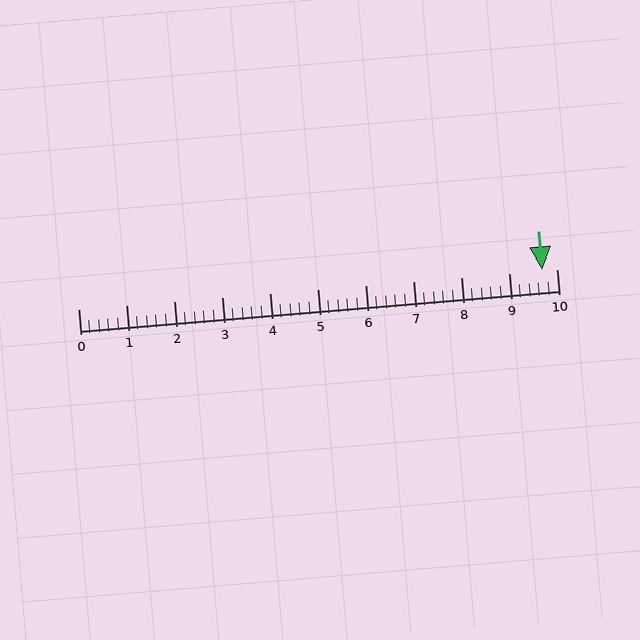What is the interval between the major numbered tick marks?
The major tick marks are spaced 1 units apart.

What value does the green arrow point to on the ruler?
The green arrow points to approximately 9.7.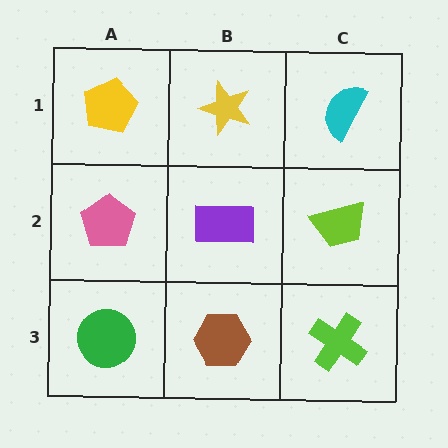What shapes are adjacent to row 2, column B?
A yellow star (row 1, column B), a brown hexagon (row 3, column B), a pink pentagon (row 2, column A), a lime trapezoid (row 2, column C).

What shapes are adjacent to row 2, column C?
A cyan semicircle (row 1, column C), a lime cross (row 3, column C), a purple rectangle (row 2, column B).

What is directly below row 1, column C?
A lime trapezoid.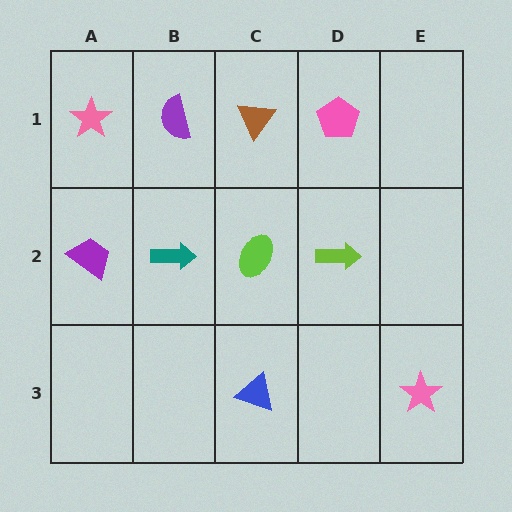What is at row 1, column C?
A brown triangle.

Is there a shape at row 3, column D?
No, that cell is empty.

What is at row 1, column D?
A pink pentagon.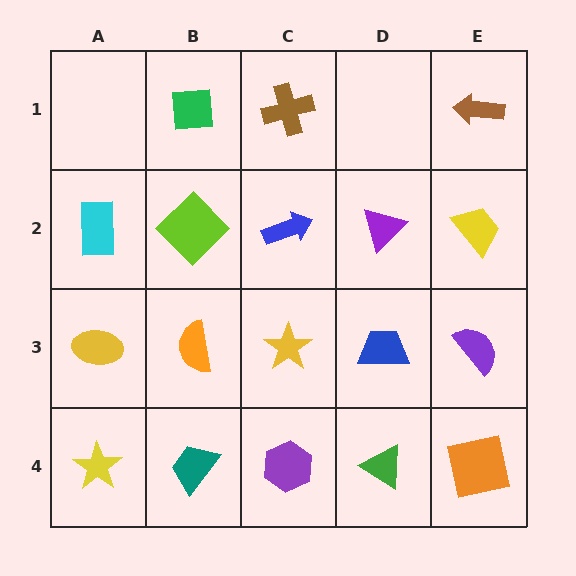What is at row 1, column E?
A brown arrow.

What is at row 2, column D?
A purple triangle.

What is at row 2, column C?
A blue arrow.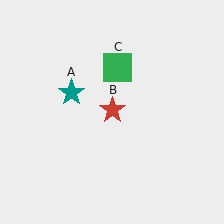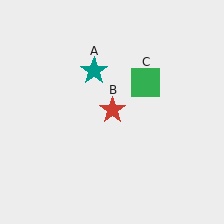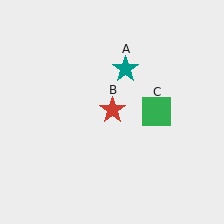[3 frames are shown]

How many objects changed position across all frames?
2 objects changed position: teal star (object A), green square (object C).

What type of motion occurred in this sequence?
The teal star (object A), green square (object C) rotated clockwise around the center of the scene.